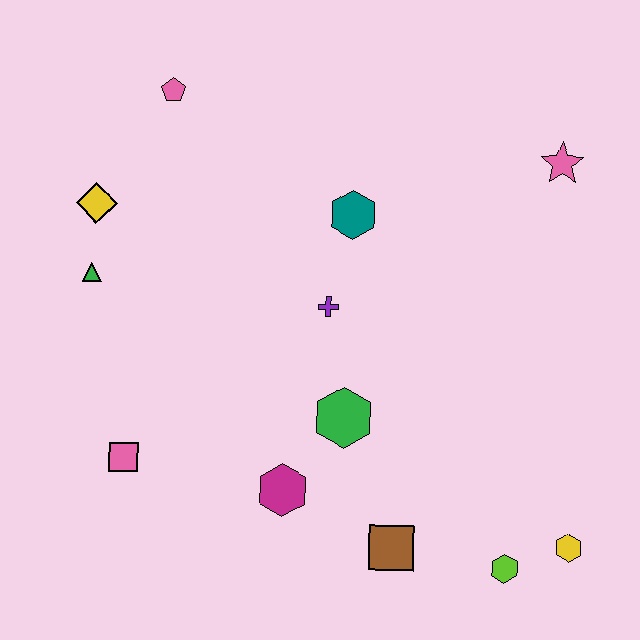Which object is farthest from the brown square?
The pink pentagon is farthest from the brown square.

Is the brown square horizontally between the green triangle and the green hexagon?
No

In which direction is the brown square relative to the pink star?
The brown square is below the pink star.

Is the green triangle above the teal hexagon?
No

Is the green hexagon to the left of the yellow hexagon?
Yes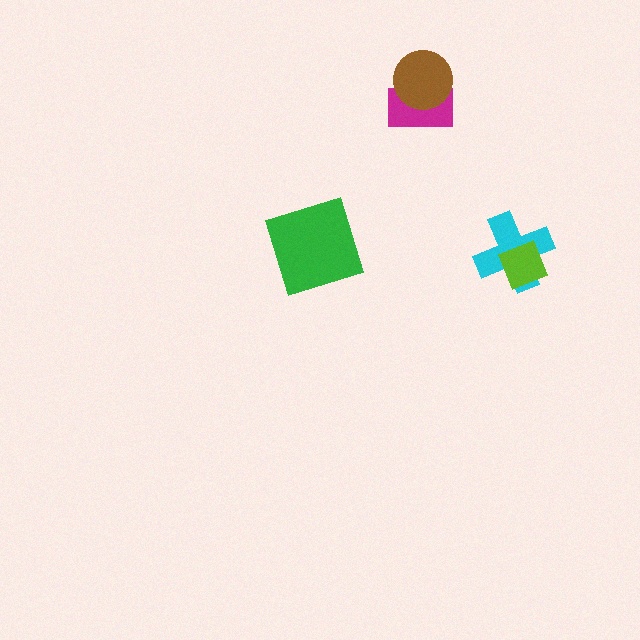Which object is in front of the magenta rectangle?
The brown circle is in front of the magenta rectangle.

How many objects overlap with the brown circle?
1 object overlaps with the brown circle.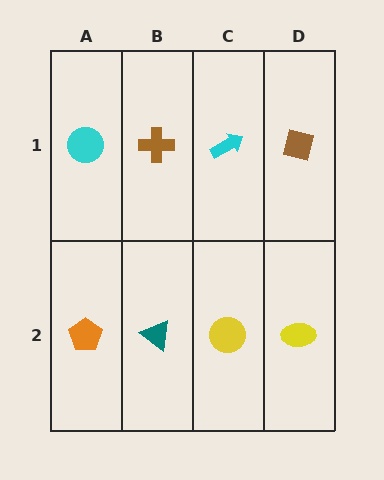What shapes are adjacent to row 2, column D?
A brown square (row 1, column D), a yellow circle (row 2, column C).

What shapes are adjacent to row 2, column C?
A cyan arrow (row 1, column C), a teal triangle (row 2, column B), a yellow ellipse (row 2, column D).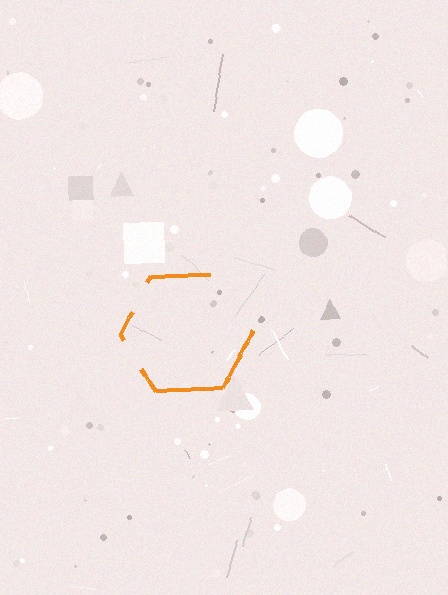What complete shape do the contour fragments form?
The contour fragments form a hexagon.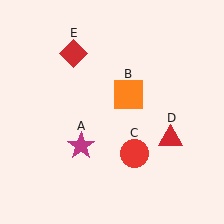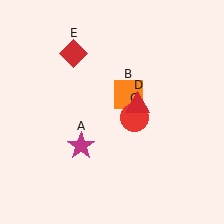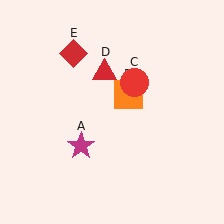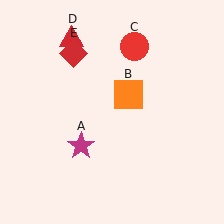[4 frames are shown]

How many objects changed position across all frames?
2 objects changed position: red circle (object C), red triangle (object D).